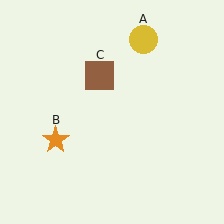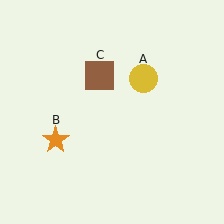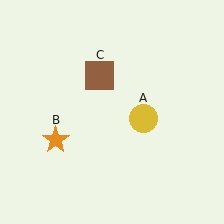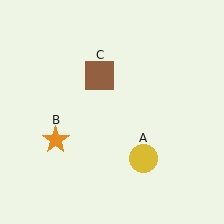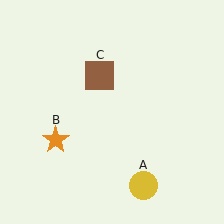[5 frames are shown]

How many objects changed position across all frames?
1 object changed position: yellow circle (object A).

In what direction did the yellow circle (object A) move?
The yellow circle (object A) moved down.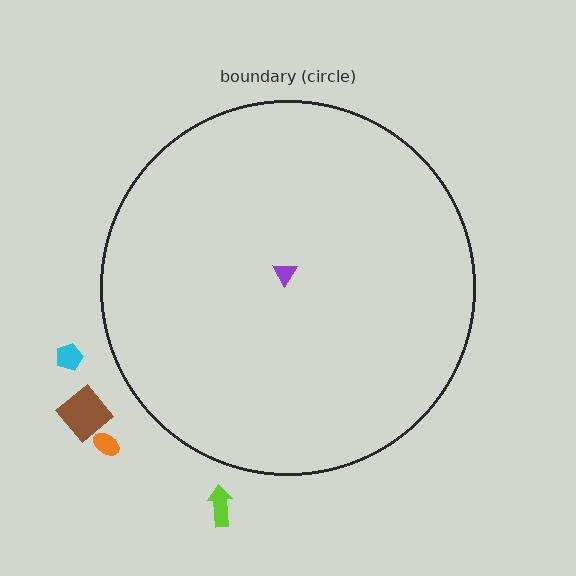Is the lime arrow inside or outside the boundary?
Outside.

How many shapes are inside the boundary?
1 inside, 4 outside.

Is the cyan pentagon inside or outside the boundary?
Outside.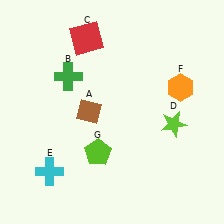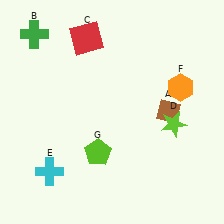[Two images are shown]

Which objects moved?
The objects that moved are: the brown diamond (A), the green cross (B).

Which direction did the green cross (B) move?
The green cross (B) moved up.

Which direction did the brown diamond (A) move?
The brown diamond (A) moved right.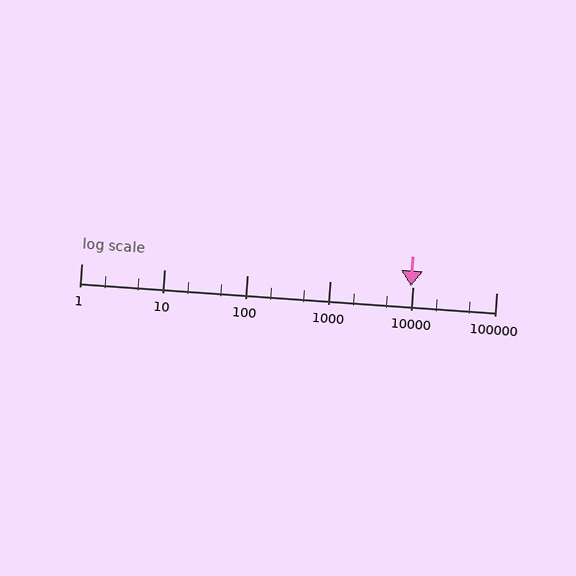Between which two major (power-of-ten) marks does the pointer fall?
The pointer is between 1000 and 10000.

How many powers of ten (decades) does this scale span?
The scale spans 5 decades, from 1 to 100000.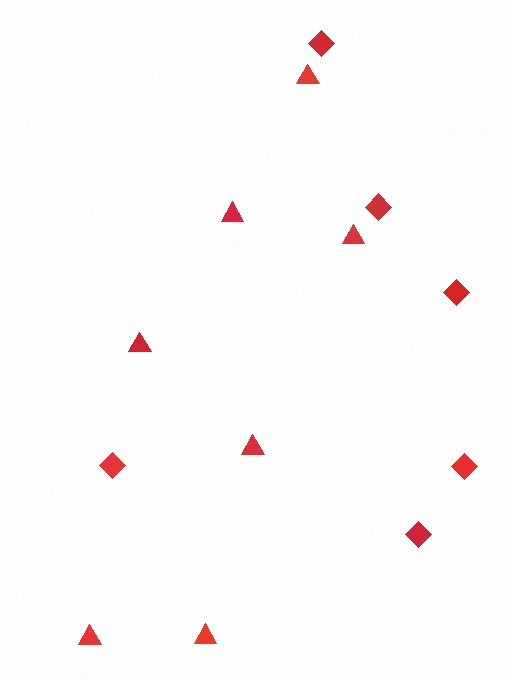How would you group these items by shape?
There are 2 groups: one group of triangles (7) and one group of diamonds (6).